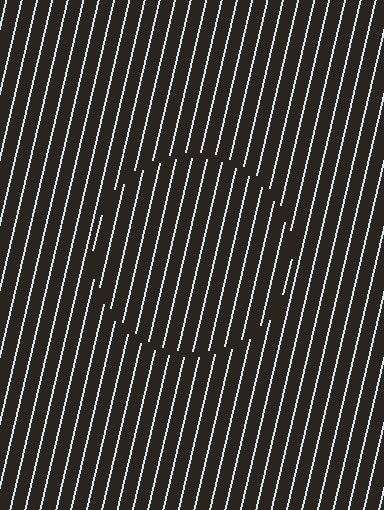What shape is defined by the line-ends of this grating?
An illusory circle. The interior of the shape contains the same grating, shifted by half a period — the contour is defined by the phase discontinuity where line-ends from the inner and outer gratings abut.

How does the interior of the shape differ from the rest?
The interior of the shape contains the same grating, shifted by half a period — the contour is defined by the phase discontinuity where line-ends from the inner and outer gratings abut.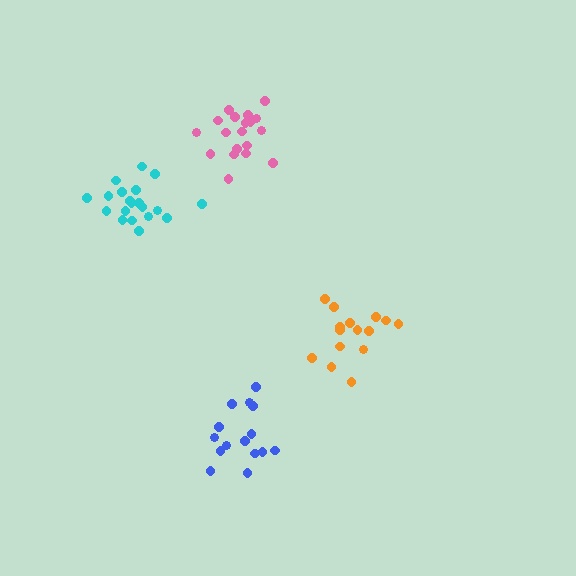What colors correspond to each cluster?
The clusters are colored: orange, cyan, blue, pink.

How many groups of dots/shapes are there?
There are 4 groups.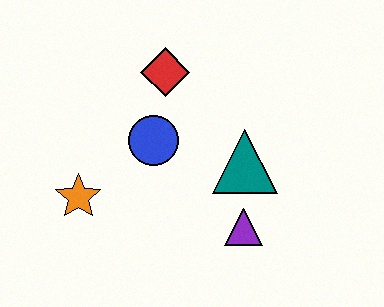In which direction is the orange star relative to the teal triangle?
The orange star is to the left of the teal triangle.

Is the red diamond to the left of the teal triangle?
Yes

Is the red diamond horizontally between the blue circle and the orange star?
No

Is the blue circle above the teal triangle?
Yes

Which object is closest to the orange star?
The blue circle is closest to the orange star.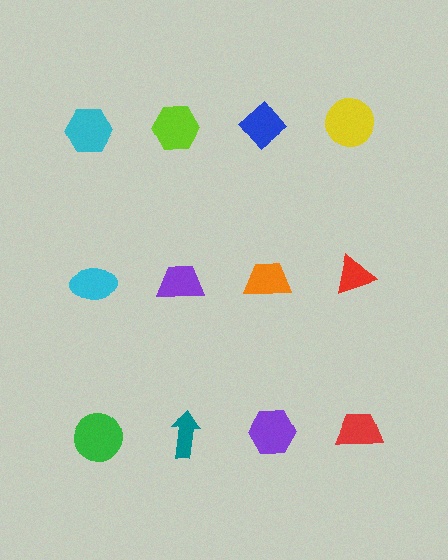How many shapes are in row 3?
4 shapes.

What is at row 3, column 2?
A teal arrow.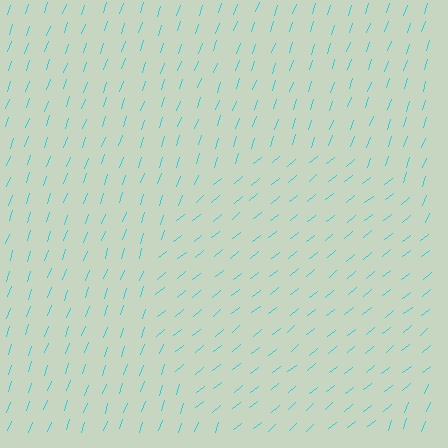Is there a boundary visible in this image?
Yes, there is a texture boundary formed by a change in line orientation.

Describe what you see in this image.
The image is filled with small cyan line segments. A circle region in the image has lines oriented differently from the surrounding lines, creating a visible texture boundary.